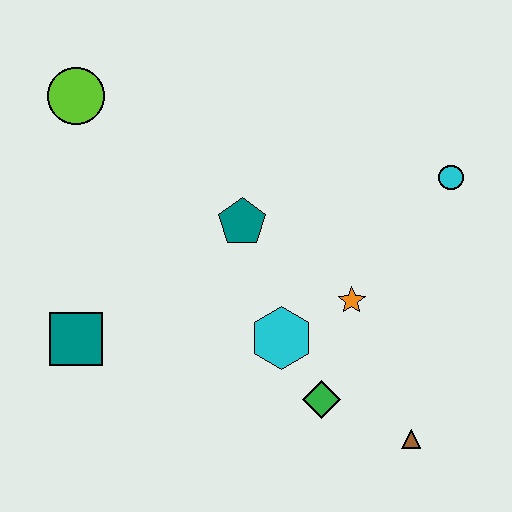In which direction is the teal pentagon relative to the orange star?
The teal pentagon is to the left of the orange star.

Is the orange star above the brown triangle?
Yes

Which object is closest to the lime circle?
The teal pentagon is closest to the lime circle.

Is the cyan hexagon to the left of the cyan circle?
Yes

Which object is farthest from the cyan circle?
The teal square is farthest from the cyan circle.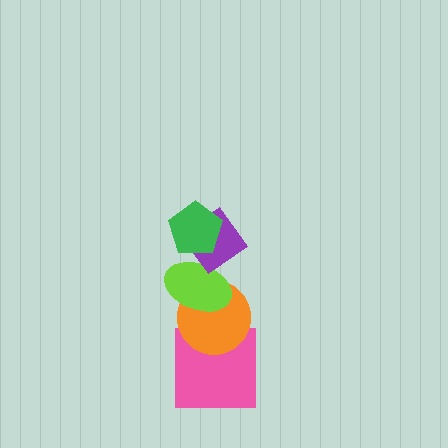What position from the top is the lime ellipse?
The lime ellipse is 3rd from the top.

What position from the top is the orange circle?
The orange circle is 4th from the top.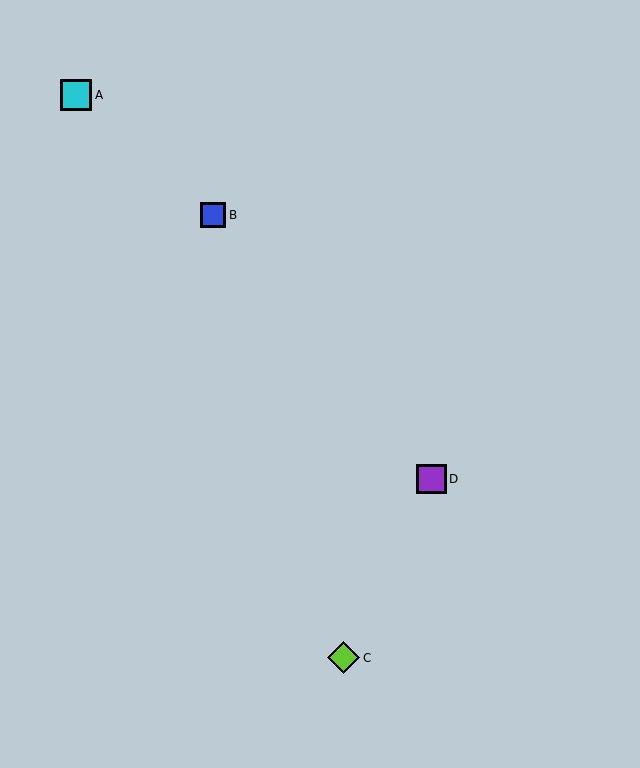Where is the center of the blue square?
The center of the blue square is at (213, 215).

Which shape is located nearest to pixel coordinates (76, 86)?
The cyan square (labeled A) at (76, 95) is nearest to that location.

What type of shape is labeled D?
Shape D is a purple square.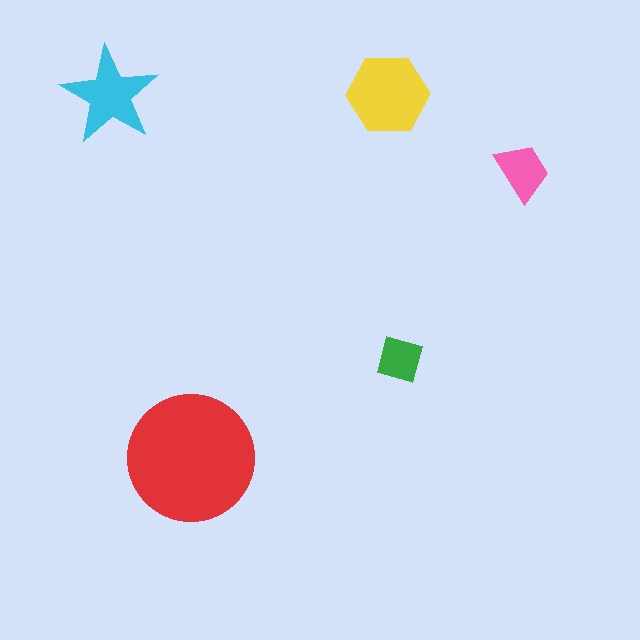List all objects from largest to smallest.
The red circle, the yellow hexagon, the cyan star, the pink trapezoid, the green square.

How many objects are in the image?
There are 5 objects in the image.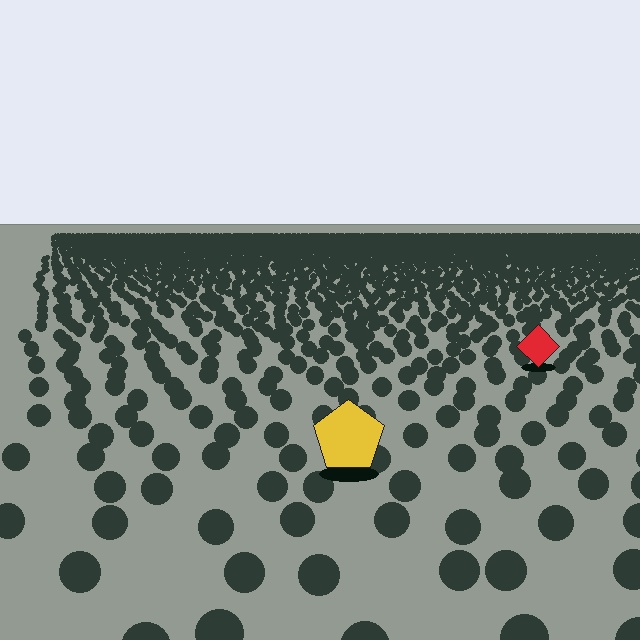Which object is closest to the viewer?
The yellow pentagon is closest. The texture marks near it are larger and more spread out.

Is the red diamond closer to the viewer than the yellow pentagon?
No. The yellow pentagon is closer — you can tell from the texture gradient: the ground texture is coarser near it.